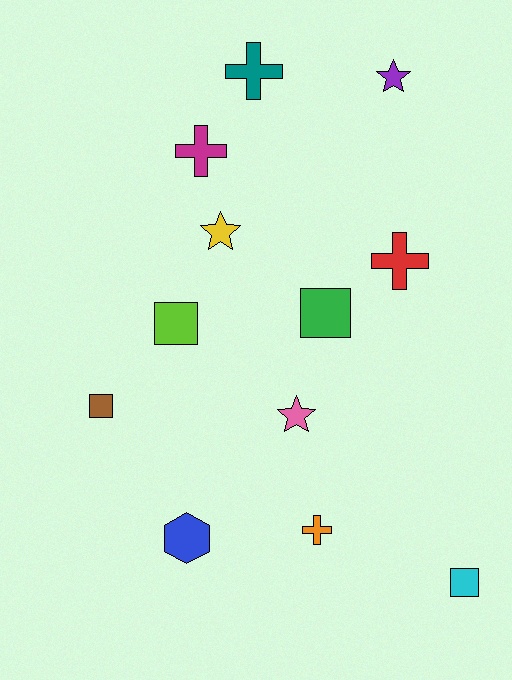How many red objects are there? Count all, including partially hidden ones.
There is 1 red object.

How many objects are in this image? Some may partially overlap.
There are 12 objects.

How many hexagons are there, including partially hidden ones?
There is 1 hexagon.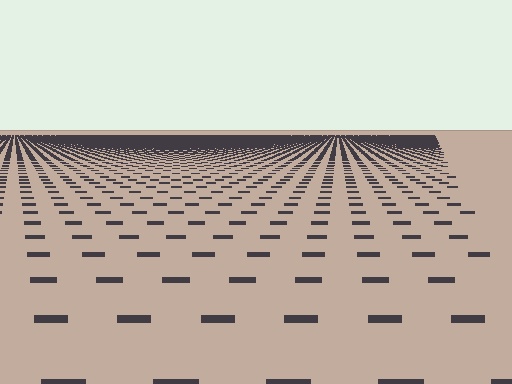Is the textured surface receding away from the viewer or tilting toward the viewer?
The surface is receding away from the viewer. Texture elements get smaller and denser toward the top.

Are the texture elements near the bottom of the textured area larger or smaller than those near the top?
Larger. Near the bottom, elements are closer to the viewer and appear at a bigger on-screen size.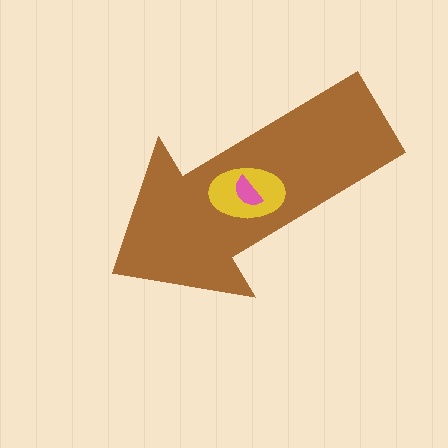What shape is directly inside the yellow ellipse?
The pink semicircle.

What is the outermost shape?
The brown arrow.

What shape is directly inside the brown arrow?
The yellow ellipse.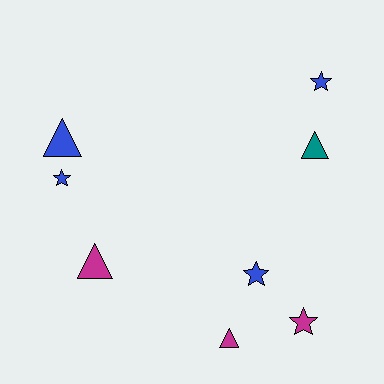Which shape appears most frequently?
Star, with 4 objects.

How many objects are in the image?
There are 8 objects.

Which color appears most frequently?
Blue, with 4 objects.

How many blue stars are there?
There are 3 blue stars.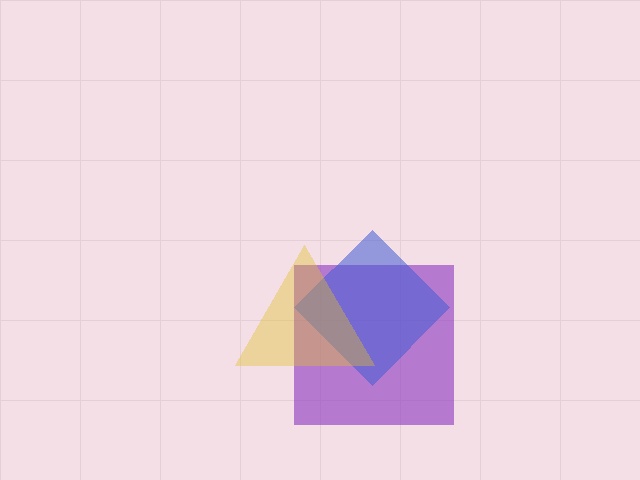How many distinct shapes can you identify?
There are 3 distinct shapes: a purple square, a blue diamond, a yellow triangle.